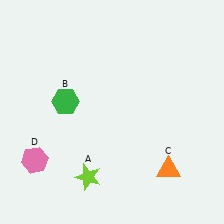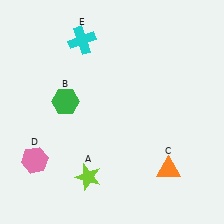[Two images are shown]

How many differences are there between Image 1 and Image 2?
There is 1 difference between the two images.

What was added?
A cyan cross (E) was added in Image 2.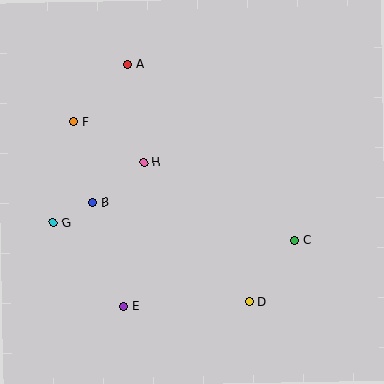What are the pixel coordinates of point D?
Point D is at (249, 302).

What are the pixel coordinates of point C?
Point C is at (294, 240).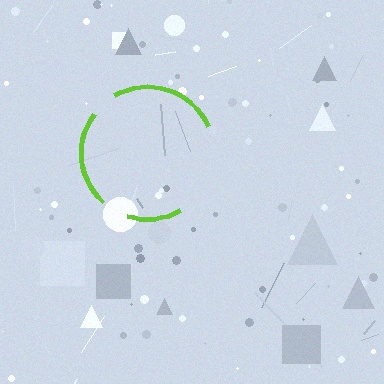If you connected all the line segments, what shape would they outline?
They would outline a circle.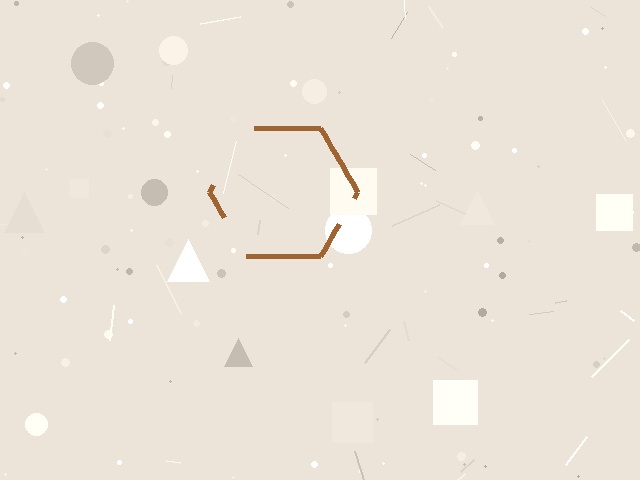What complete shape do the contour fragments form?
The contour fragments form a hexagon.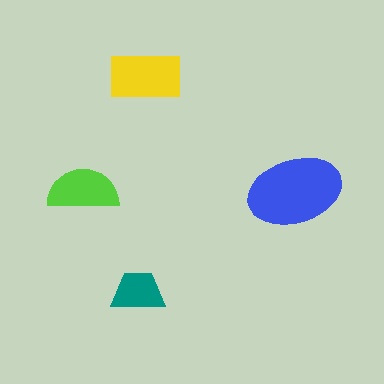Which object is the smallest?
The teal trapezoid.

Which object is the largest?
The blue ellipse.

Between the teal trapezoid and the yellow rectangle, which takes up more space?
The yellow rectangle.